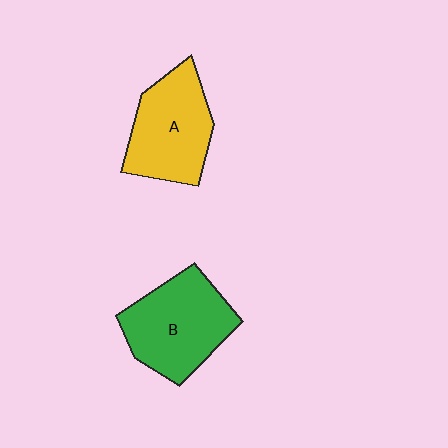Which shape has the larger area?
Shape B (green).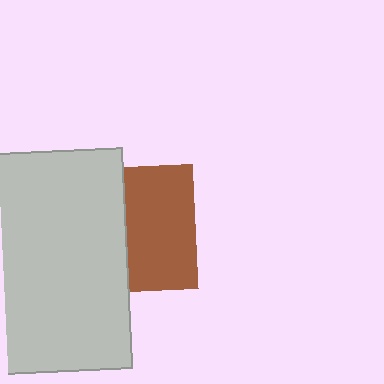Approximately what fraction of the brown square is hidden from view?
Roughly 45% of the brown square is hidden behind the light gray rectangle.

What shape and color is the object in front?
The object in front is a light gray rectangle.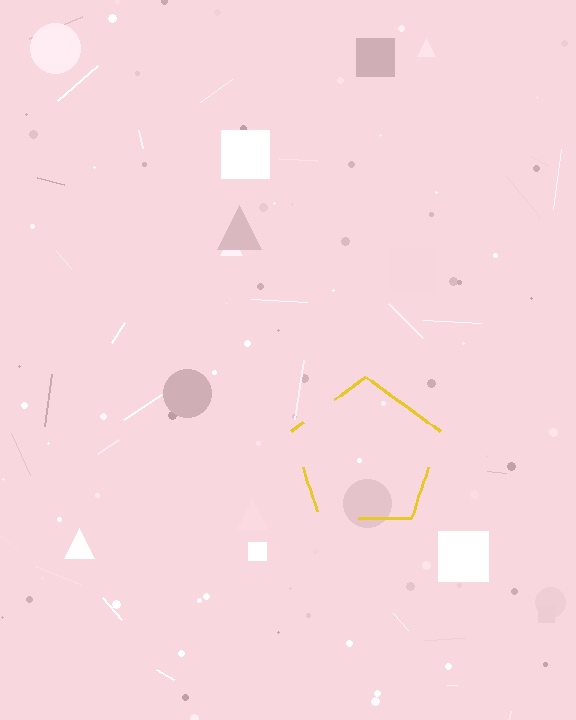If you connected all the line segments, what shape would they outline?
They would outline a pentagon.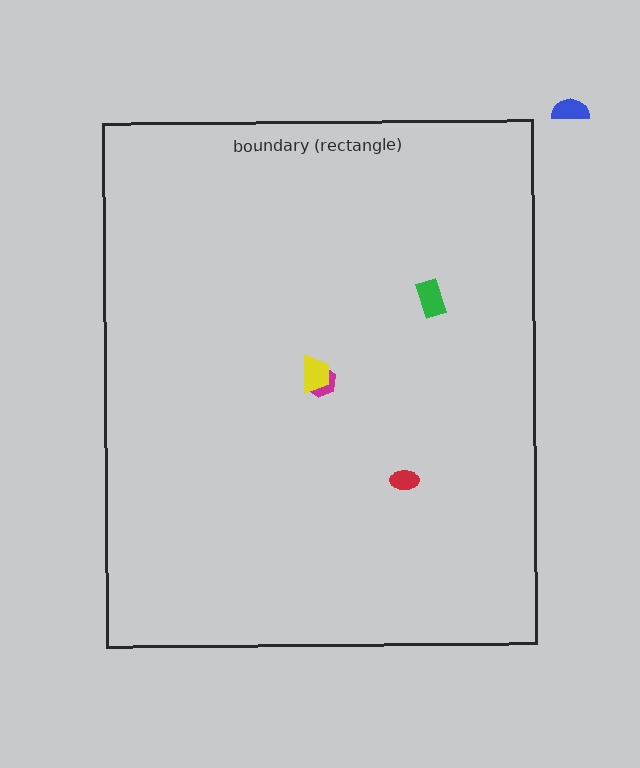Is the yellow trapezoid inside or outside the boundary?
Inside.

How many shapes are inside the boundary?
4 inside, 1 outside.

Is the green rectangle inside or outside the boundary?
Inside.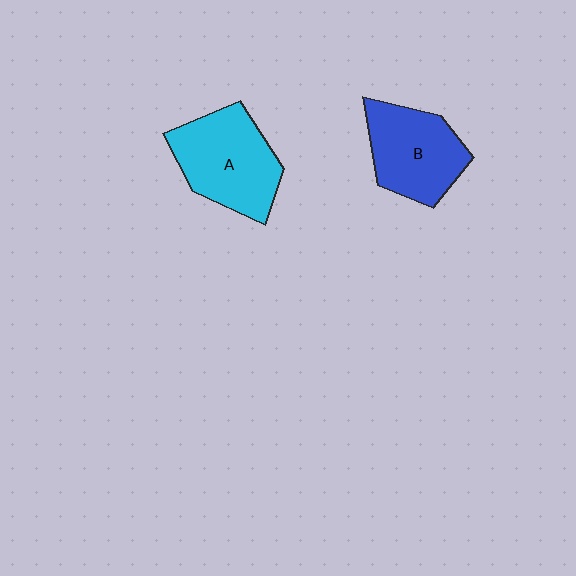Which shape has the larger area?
Shape A (cyan).